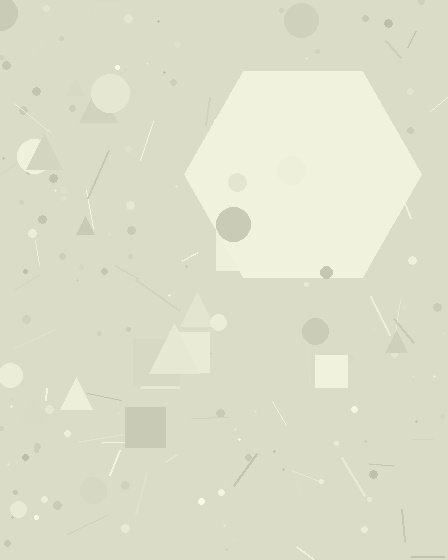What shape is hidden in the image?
A hexagon is hidden in the image.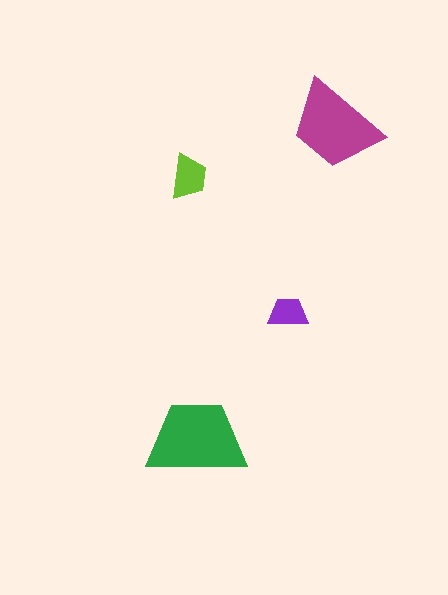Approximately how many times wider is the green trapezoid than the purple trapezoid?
About 2.5 times wider.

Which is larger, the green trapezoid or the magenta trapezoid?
The green one.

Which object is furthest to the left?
The lime trapezoid is leftmost.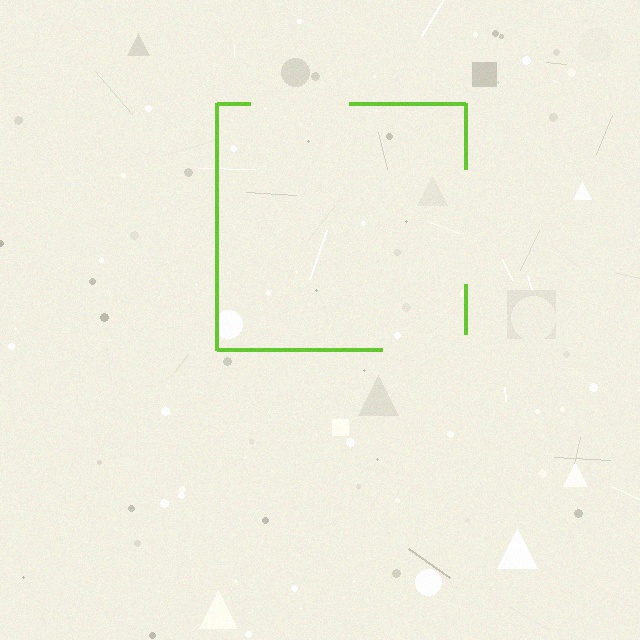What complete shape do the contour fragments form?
The contour fragments form a square.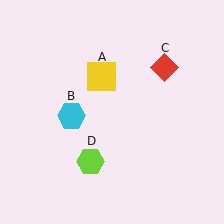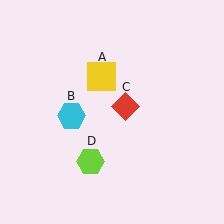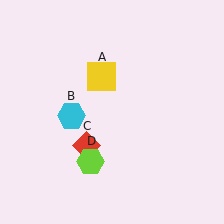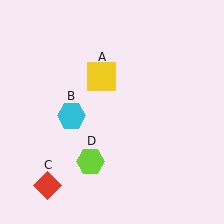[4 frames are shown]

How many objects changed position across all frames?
1 object changed position: red diamond (object C).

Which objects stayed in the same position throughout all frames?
Yellow square (object A) and cyan hexagon (object B) and lime hexagon (object D) remained stationary.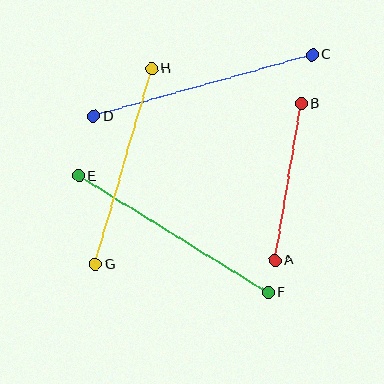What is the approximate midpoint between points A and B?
The midpoint is at approximately (288, 182) pixels.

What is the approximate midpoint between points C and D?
The midpoint is at approximately (203, 86) pixels.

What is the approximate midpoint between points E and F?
The midpoint is at approximately (173, 234) pixels.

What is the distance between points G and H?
The distance is approximately 204 pixels.